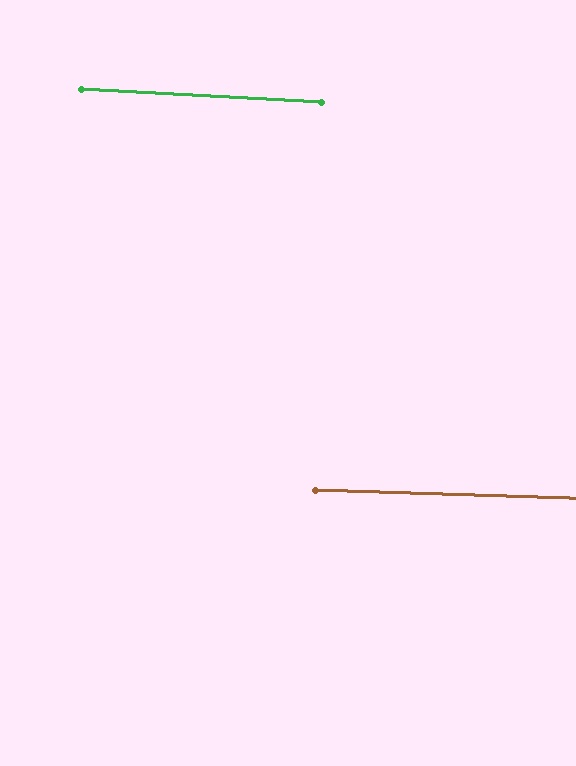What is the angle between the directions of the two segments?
Approximately 1 degree.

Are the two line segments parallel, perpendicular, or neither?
Parallel — their directions differ by only 1.4°.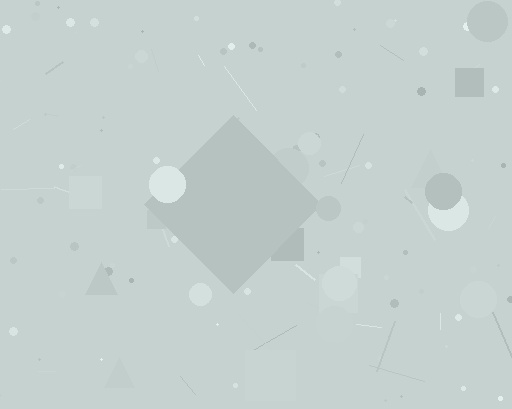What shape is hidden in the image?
A diamond is hidden in the image.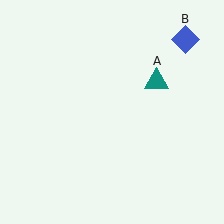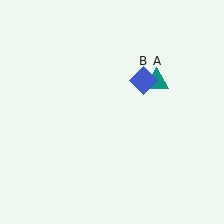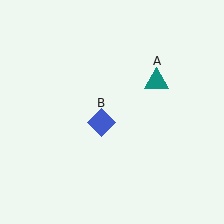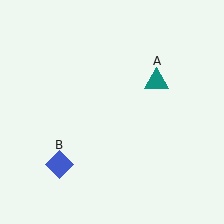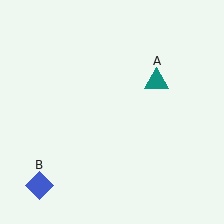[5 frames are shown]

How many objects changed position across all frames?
1 object changed position: blue diamond (object B).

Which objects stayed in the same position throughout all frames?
Teal triangle (object A) remained stationary.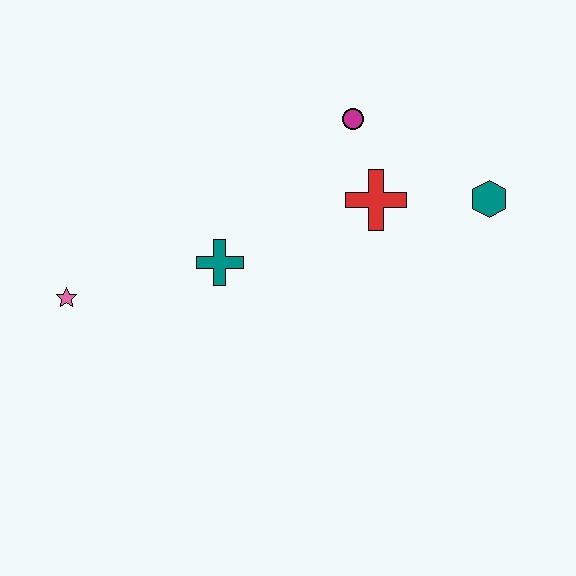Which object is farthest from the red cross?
The pink star is farthest from the red cross.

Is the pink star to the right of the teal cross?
No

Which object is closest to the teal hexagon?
The red cross is closest to the teal hexagon.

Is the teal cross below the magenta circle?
Yes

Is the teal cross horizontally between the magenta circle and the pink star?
Yes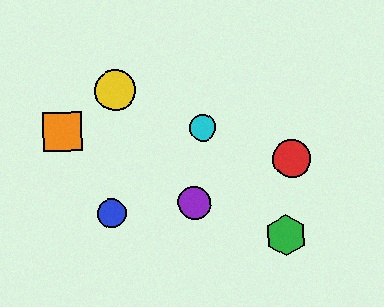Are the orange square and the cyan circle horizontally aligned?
Yes, both are at y≈132.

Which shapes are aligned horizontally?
The orange square, the cyan circle are aligned horizontally.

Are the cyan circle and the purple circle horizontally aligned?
No, the cyan circle is at y≈128 and the purple circle is at y≈203.